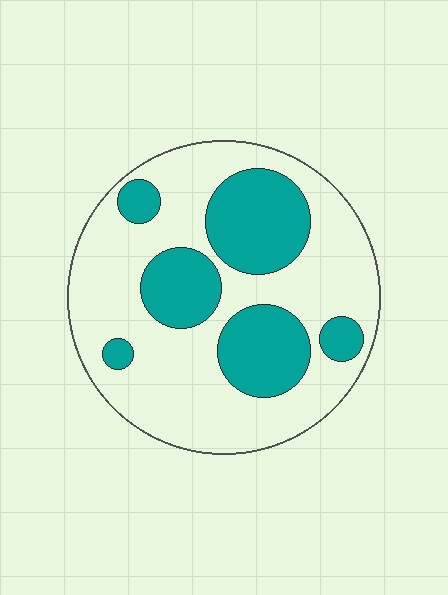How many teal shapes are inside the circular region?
6.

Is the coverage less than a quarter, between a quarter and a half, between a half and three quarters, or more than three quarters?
Between a quarter and a half.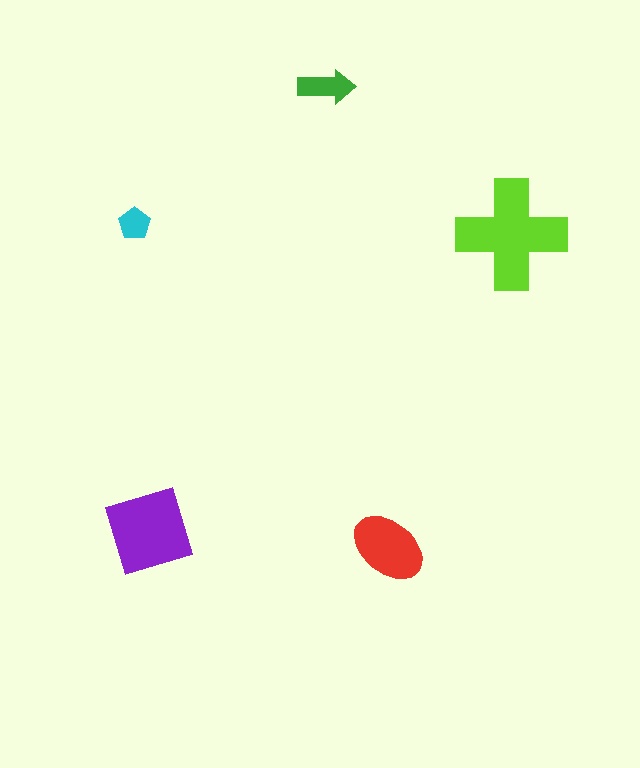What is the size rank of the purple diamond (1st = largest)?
2nd.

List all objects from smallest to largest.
The cyan pentagon, the green arrow, the red ellipse, the purple diamond, the lime cross.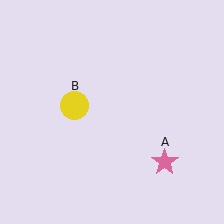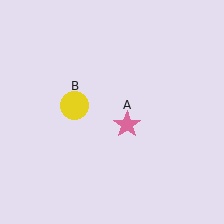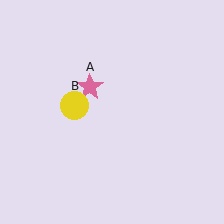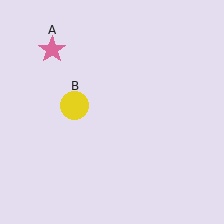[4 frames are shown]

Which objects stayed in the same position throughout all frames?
Yellow circle (object B) remained stationary.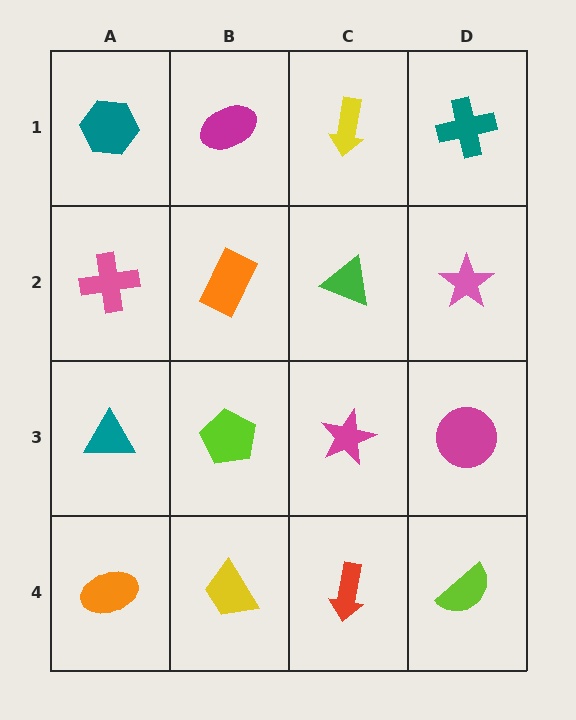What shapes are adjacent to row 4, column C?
A magenta star (row 3, column C), a yellow trapezoid (row 4, column B), a lime semicircle (row 4, column D).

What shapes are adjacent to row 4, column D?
A magenta circle (row 3, column D), a red arrow (row 4, column C).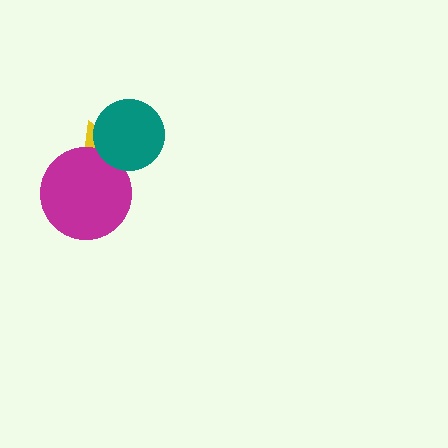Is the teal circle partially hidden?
No, no other shape covers it.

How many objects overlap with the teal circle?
2 objects overlap with the teal circle.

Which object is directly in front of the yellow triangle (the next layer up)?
The magenta circle is directly in front of the yellow triangle.